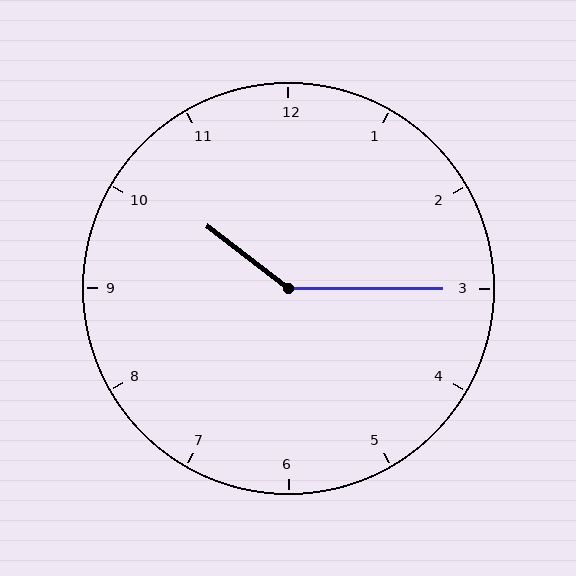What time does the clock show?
10:15.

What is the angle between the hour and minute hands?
Approximately 142 degrees.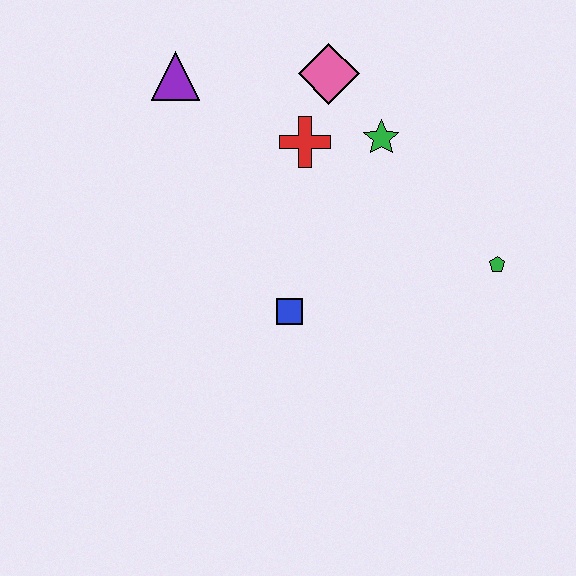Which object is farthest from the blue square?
The purple triangle is farthest from the blue square.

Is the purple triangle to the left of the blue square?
Yes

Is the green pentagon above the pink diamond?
No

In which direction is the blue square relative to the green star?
The blue square is below the green star.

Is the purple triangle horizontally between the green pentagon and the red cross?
No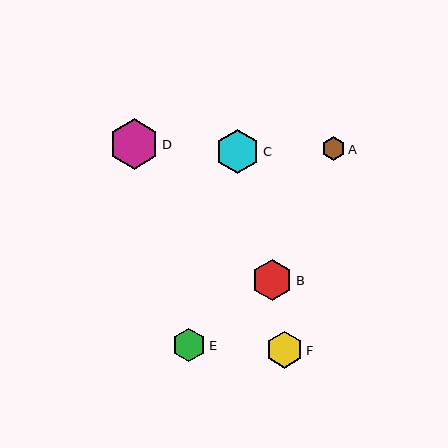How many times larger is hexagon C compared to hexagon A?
Hexagon C is approximately 1.9 times the size of hexagon A.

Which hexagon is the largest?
Hexagon D is the largest with a size of approximately 50 pixels.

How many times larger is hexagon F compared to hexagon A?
Hexagon F is approximately 1.5 times the size of hexagon A.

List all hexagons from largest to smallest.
From largest to smallest: D, C, B, F, E, A.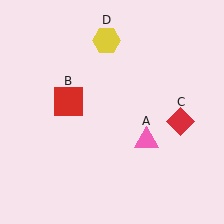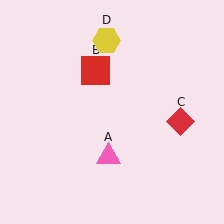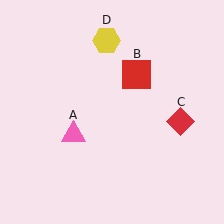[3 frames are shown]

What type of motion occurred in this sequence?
The pink triangle (object A), red square (object B) rotated clockwise around the center of the scene.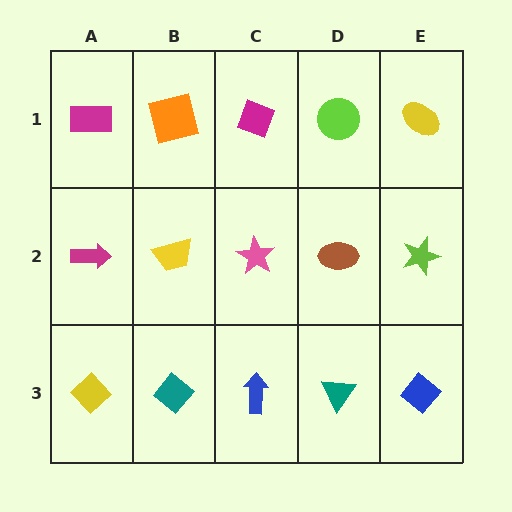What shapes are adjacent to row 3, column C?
A pink star (row 2, column C), a teal diamond (row 3, column B), a teal triangle (row 3, column D).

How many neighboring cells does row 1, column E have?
2.